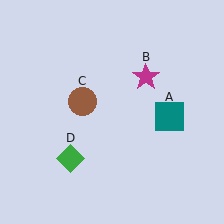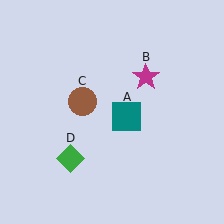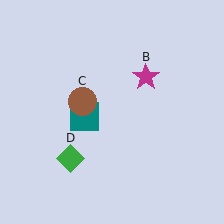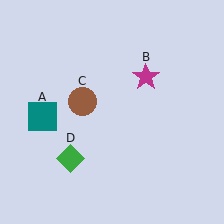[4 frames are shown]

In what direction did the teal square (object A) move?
The teal square (object A) moved left.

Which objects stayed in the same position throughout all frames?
Magenta star (object B) and brown circle (object C) and green diamond (object D) remained stationary.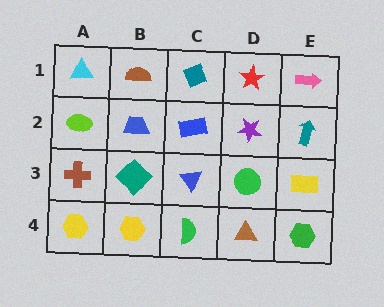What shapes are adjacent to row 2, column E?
A pink arrow (row 1, column E), a yellow rectangle (row 3, column E), a purple star (row 2, column D).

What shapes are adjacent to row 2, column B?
A brown semicircle (row 1, column B), a teal diamond (row 3, column B), a lime ellipse (row 2, column A), a blue rectangle (row 2, column C).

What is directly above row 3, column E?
A teal arrow.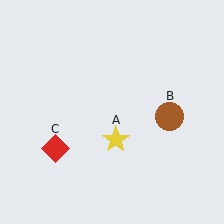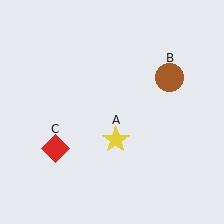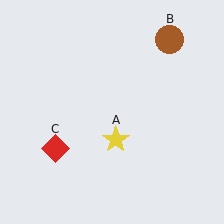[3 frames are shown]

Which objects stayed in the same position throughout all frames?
Yellow star (object A) and red diamond (object C) remained stationary.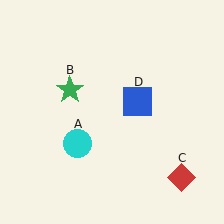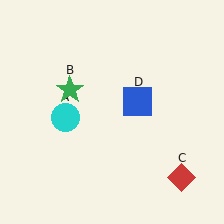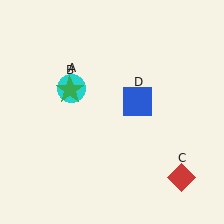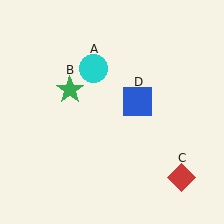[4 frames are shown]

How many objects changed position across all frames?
1 object changed position: cyan circle (object A).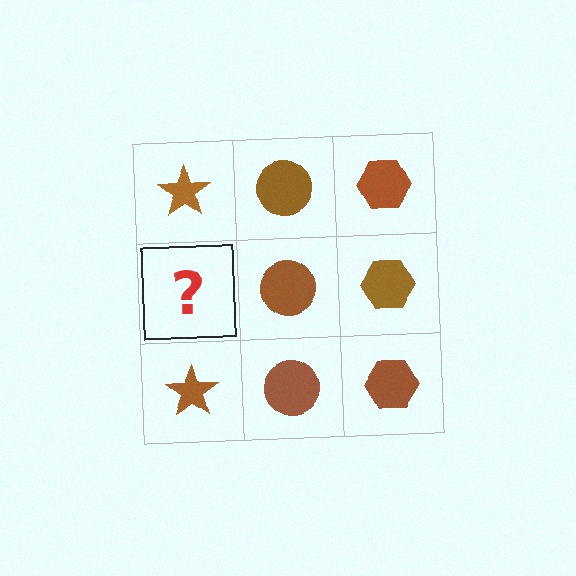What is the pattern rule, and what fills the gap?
The rule is that each column has a consistent shape. The gap should be filled with a brown star.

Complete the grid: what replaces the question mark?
The question mark should be replaced with a brown star.